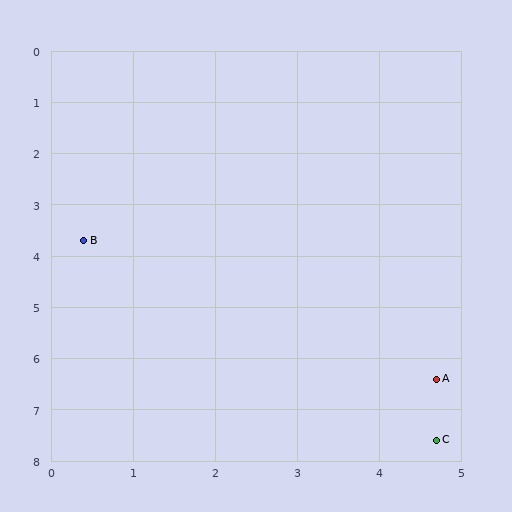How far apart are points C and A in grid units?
Points C and A are about 1.2 grid units apart.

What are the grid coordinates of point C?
Point C is at approximately (4.7, 7.6).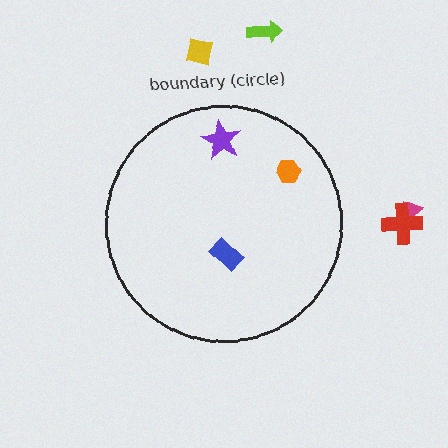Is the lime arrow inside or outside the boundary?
Outside.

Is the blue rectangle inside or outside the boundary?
Inside.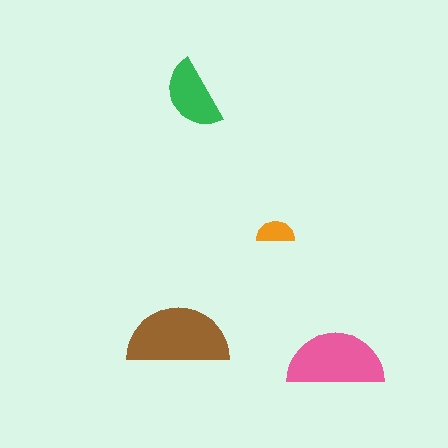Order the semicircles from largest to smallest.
the brown one, the pink one, the green one, the orange one.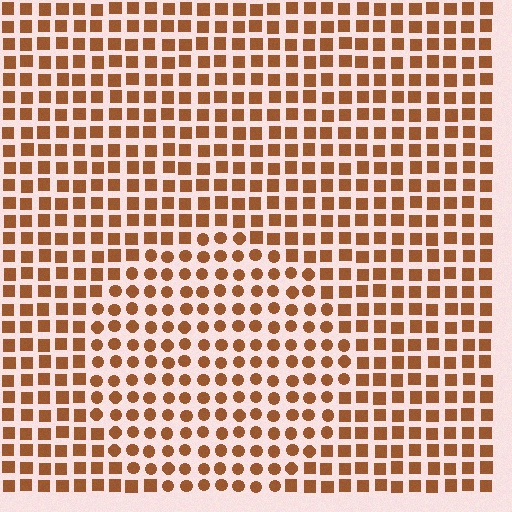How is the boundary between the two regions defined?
The boundary is defined by a change in element shape: circles inside vs. squares outside. All elements share the same color and spacing.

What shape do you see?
I see a circle.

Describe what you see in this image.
The image is filled with small brown elements arranged in a uniform grid. A circle-shaped region contains circles, while the surrounding area contains squares. The boundary is defined purely by the change in element shape.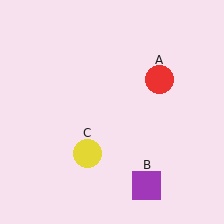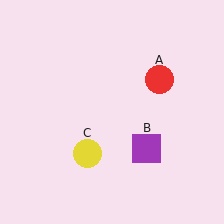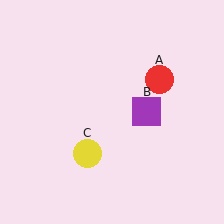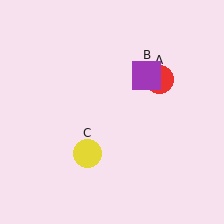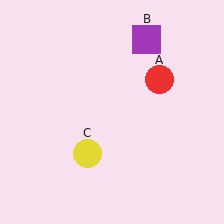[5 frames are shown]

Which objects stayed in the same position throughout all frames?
Red circle (object A) and yellow circle (object C) remained stationary.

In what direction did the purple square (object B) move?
The purple square (object B) moved up.